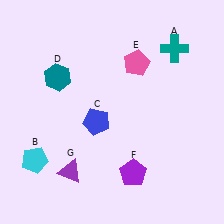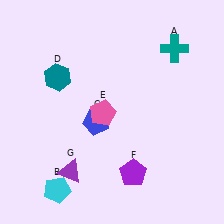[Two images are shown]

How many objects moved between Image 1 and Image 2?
2 objects moved between the two images.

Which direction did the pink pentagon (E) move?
The pink pentagon (E) moved down.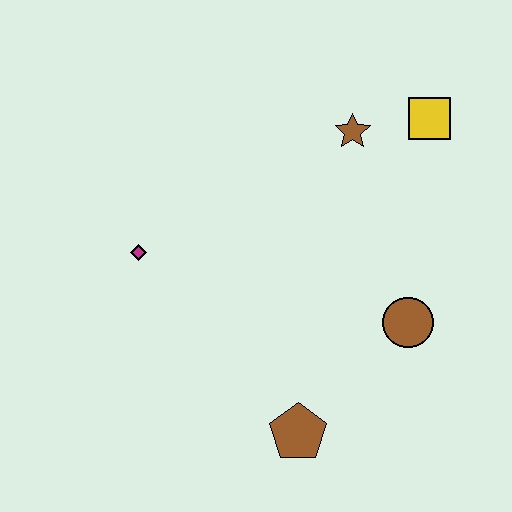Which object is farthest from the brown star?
The brown pentagon is farthest from the brown star.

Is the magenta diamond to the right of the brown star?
No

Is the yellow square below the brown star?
No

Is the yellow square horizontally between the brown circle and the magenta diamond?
No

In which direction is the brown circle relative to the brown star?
The brown circle is below the brown star.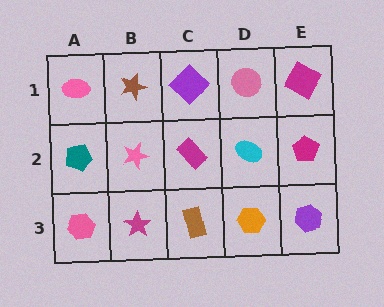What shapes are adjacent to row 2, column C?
A purple diamond (row 1, column C), a brown rectangle (row 3, column C), a pink star (row 2, column B), a cyan ellipse (row 2, column D).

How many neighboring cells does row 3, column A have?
2.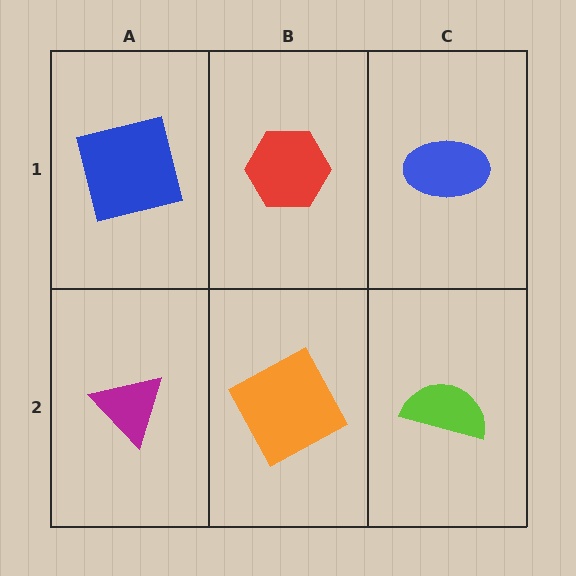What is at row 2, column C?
A lime semicircle.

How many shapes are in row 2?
3 shapes.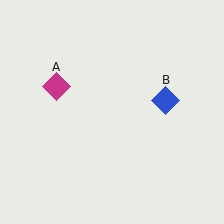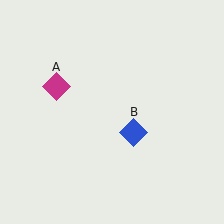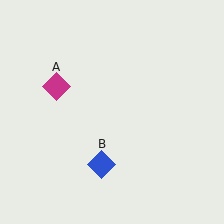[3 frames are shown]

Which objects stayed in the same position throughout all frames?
Magenta diamond (object A) remained stationary.